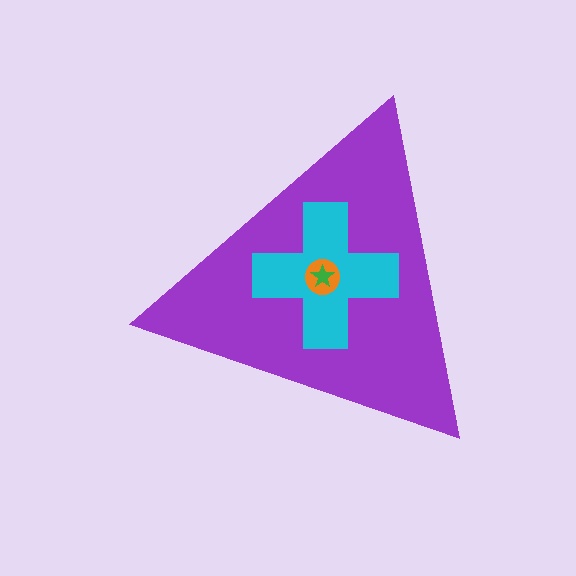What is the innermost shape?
The green star.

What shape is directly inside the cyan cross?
The orange circle.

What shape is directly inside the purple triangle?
The cyan cross.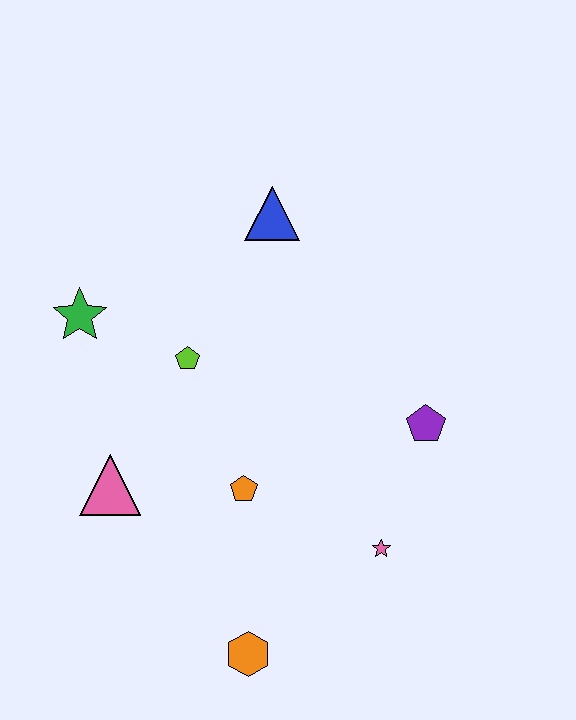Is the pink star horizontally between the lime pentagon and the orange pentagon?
No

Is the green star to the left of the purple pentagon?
Yes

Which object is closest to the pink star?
The purple pentagon is closest to the pink star.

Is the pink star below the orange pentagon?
Yes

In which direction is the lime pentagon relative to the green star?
The lime pentagon is to the right of the green star.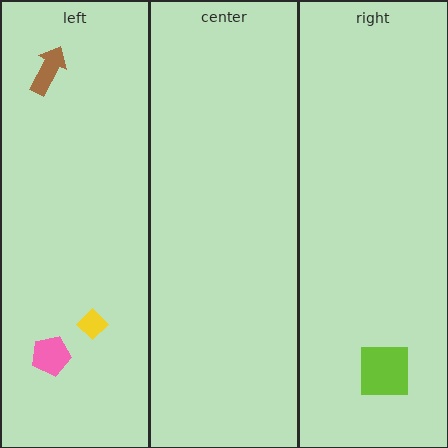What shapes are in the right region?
The lime square.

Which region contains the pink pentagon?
The left region.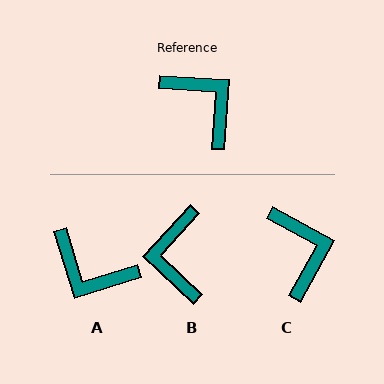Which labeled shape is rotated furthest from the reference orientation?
A, about 159 degrees away.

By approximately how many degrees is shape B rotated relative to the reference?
Approximately 141 degrees counter-clockwise.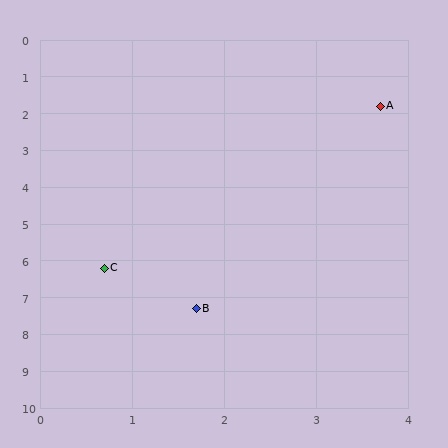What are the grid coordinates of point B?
Point B is at approximately (1.7, 7.3).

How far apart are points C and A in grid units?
Points C and A are about 5.3 grid units apart.